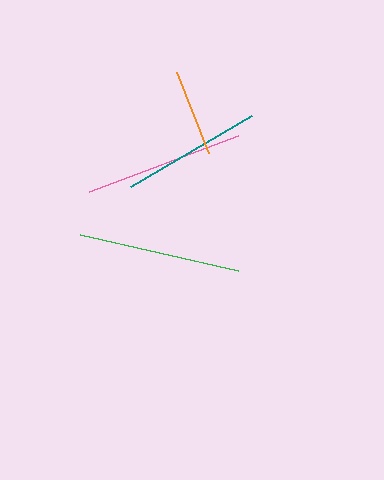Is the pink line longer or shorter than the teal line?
The pink line is longer than the teal line.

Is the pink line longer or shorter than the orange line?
The pink line is longer than the orange line.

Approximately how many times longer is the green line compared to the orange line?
The green line is approximately 1.9 times the length of the orange line.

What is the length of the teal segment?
The teal segment is approximately 141 pixels long.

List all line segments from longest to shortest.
From longest to shortest: green, pink, teal, orange.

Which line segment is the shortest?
The orange line is the shortest at approximately 87 pixels.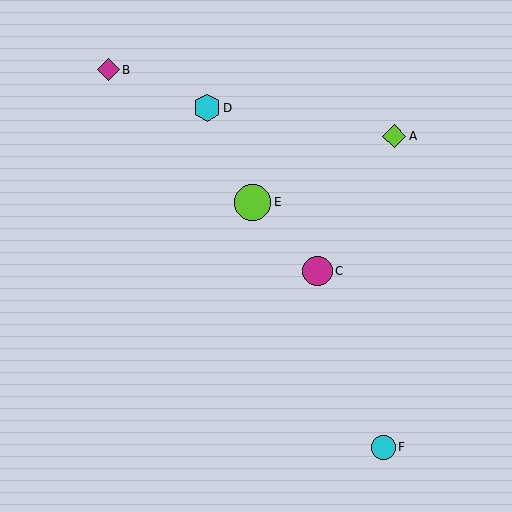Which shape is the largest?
The lime circle (labeled E) is the largest.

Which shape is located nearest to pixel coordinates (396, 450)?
The cyan circle (labeled F) at (383, 447) is nearest to that location.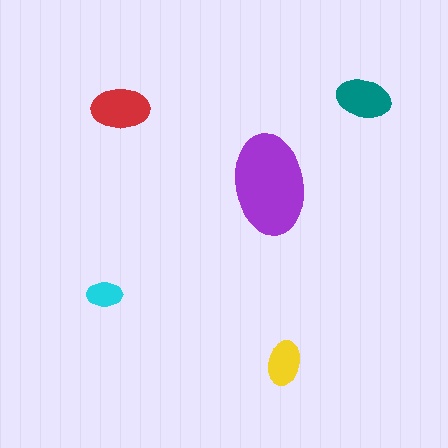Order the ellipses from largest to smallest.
the purple one, the red one, the teal one, the yellow one, the cyan one.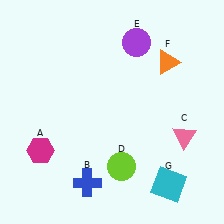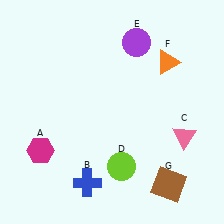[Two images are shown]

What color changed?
The square (G) changed from cyan in Image 1 to brown in Image 2.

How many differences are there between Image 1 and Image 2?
There is 1 difference between the two images.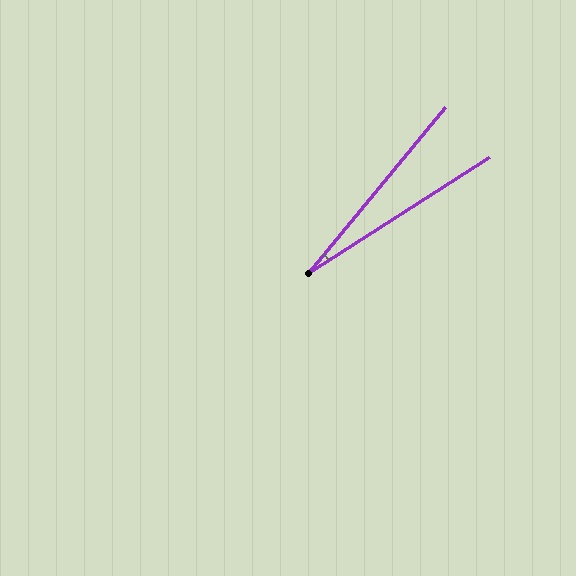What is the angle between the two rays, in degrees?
Approximately 18 degrees.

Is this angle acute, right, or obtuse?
It is acute.